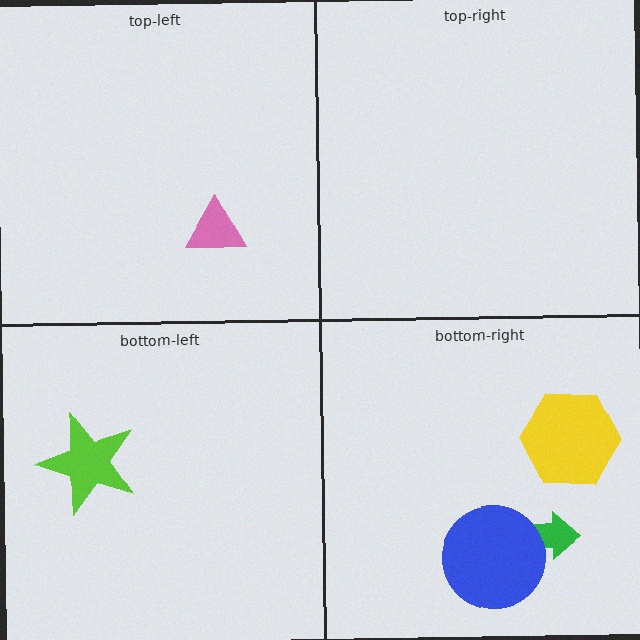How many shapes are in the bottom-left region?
1.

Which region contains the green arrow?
The bottom-right region.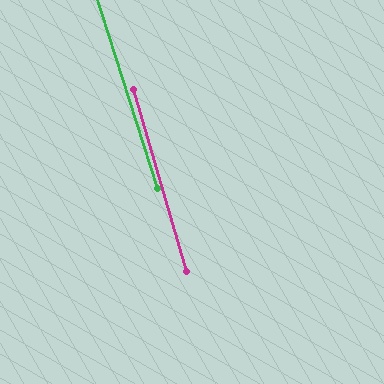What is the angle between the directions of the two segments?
Approximately 1 degree.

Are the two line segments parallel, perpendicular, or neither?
Parallel — their directions differ by only 1.4°.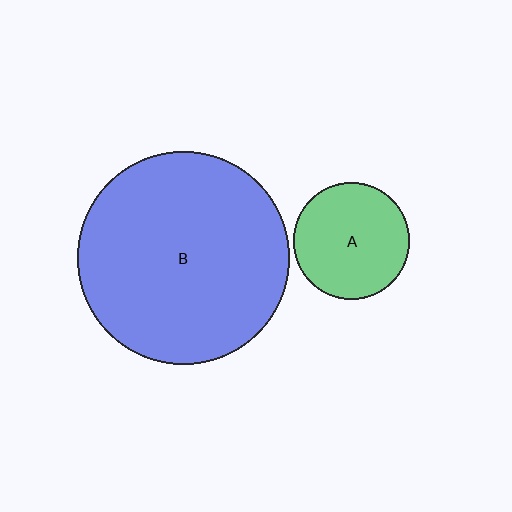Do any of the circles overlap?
No, none of the circles overlap.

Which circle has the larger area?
Circle B (blue).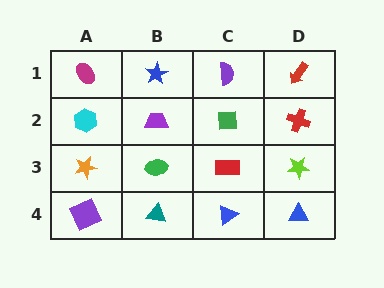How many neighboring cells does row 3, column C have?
4.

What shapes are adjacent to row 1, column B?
A purple trapezoid (row 2, column B), a magenta ellipse (row 1, column A), a purple semicircle (row 1, column C).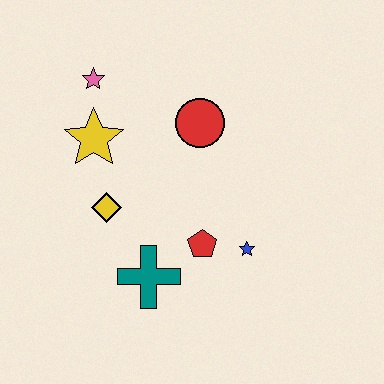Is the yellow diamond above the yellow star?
No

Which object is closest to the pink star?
The yellow star is closest to the pink star.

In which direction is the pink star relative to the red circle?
The pink star is to the left of the red circle.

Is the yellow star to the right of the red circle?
No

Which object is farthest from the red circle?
The teal cross is farthest from the red circle.